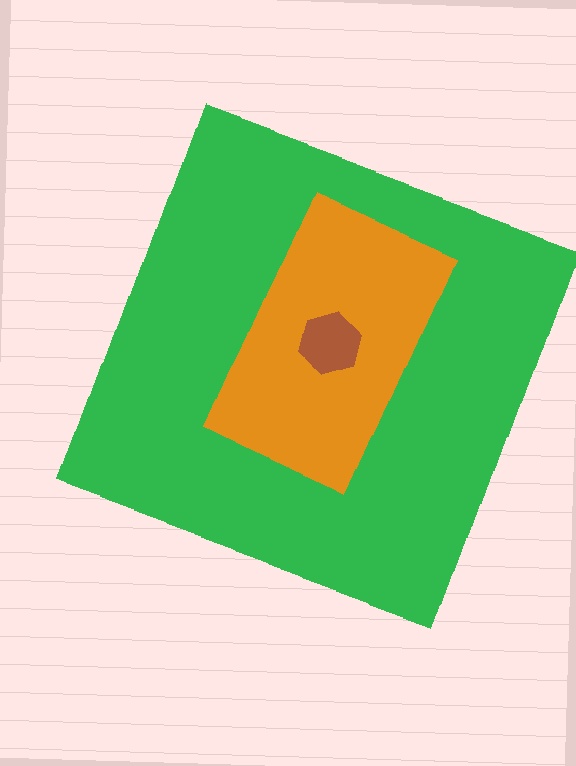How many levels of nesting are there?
3.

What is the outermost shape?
The green square.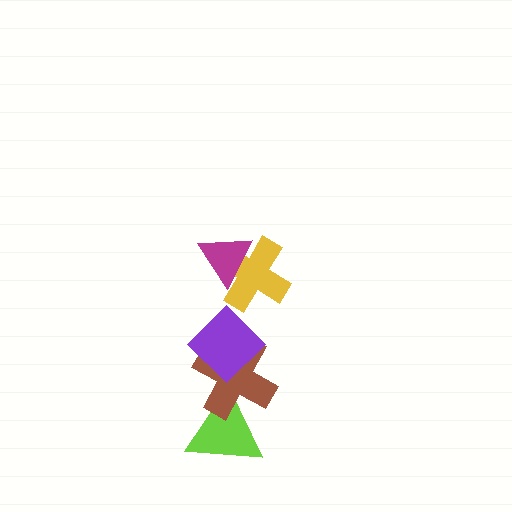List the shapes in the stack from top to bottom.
From top to bottom: the magenta triangle, the yellow cross, the purple diamond, the brown cross, the lime triangle.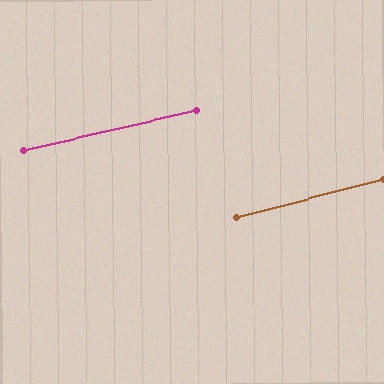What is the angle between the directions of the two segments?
Approximately 2 degrees.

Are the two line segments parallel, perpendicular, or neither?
Parallel — their directions differ by only 1.9°.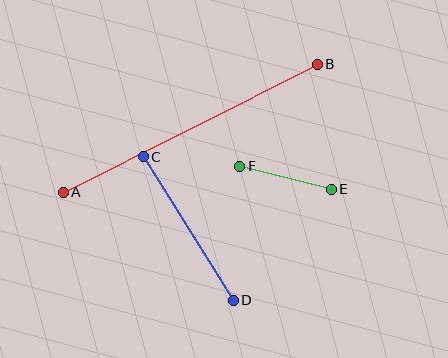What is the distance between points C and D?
The distance is approximately 169 pixels.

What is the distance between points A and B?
The distance is approximately 284 pixels.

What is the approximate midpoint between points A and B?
The midpoint is at approximately (190, 128) pixels.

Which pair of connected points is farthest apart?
Points A and B are farthest apart.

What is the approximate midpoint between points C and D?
The midpoint is at approximately (188, 228) pixels.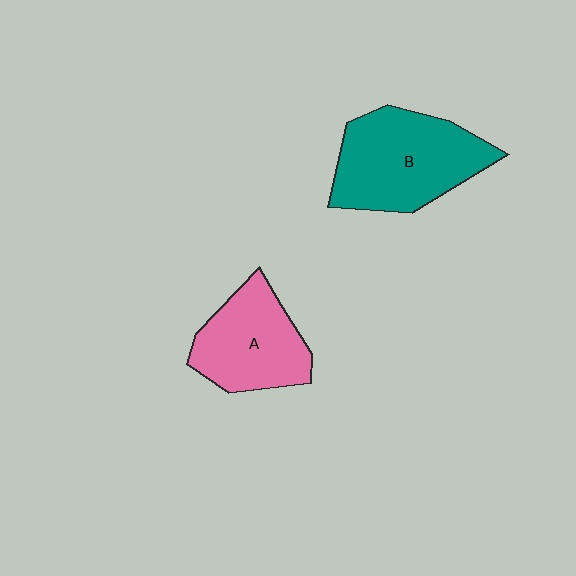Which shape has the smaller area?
Shape A (pink).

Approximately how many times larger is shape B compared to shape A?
Approximately 1.3 times.